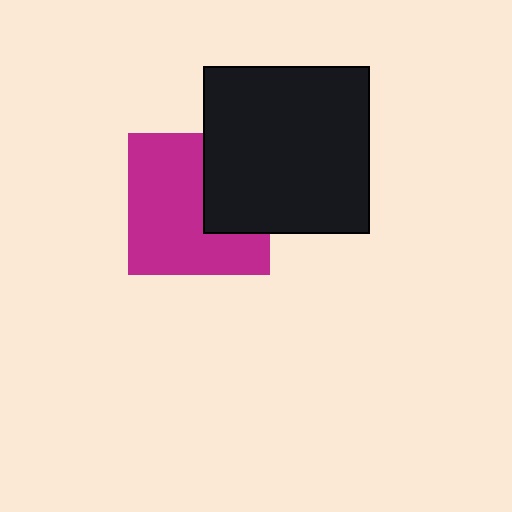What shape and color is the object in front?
The object in front is a black square.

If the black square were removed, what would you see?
You would see the complete magenta square.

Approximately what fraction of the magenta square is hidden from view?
Roughly 33% of the magenta square is hidden behind the black square.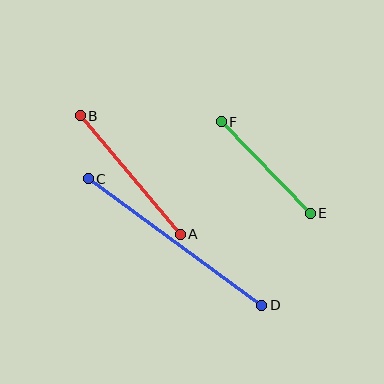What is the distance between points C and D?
The distance is approximately 215 pixels.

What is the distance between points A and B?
The distance is approximately 155 pixels.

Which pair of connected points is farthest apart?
Points C and D are farthest apart.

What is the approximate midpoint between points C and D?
The midpoint is at approximately (175, 242) pixels.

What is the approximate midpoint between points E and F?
The midpoint is at approximately (266, 167) pixels.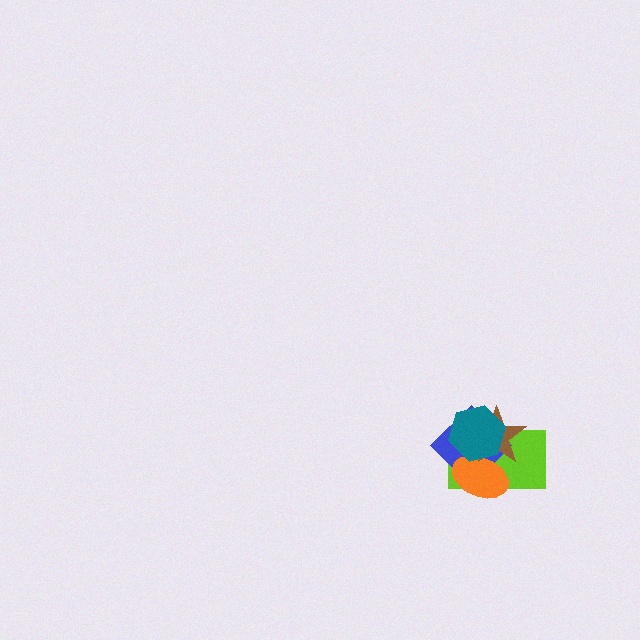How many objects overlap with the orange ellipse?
4 objects overlap with the orange ellipse.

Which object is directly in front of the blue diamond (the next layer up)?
The orange ellipse is directly in front of the blue diamond.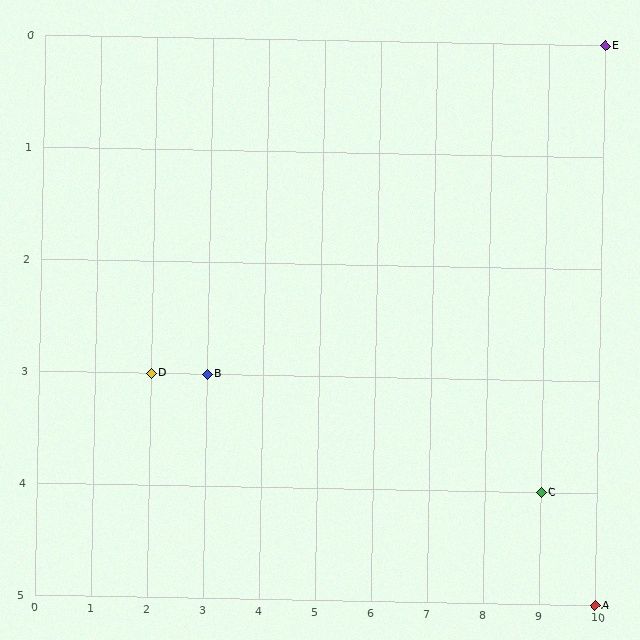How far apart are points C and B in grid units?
Points C and B are 6 columns and 1 row apart (about 6.1 grid units diagonally).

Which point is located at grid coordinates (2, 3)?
Point D is at (2, 3).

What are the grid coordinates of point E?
Point E is at grid coordinates (10, 0).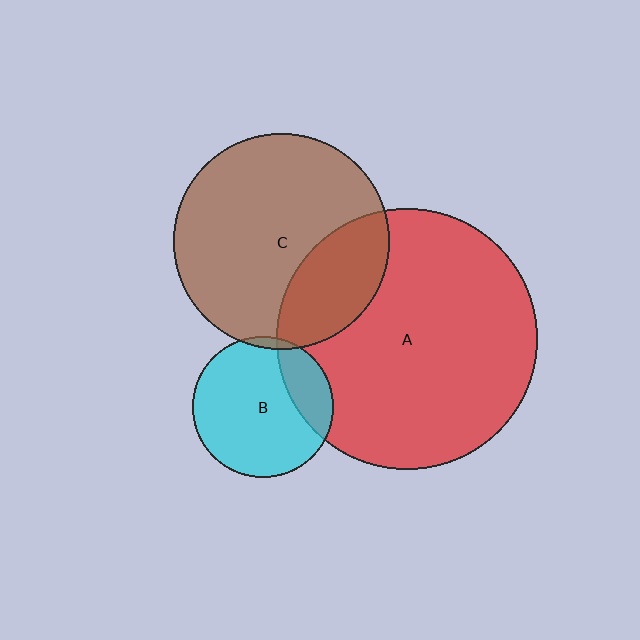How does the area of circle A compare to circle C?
Approximately 1.5 times.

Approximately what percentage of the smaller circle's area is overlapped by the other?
Approximately 20%.